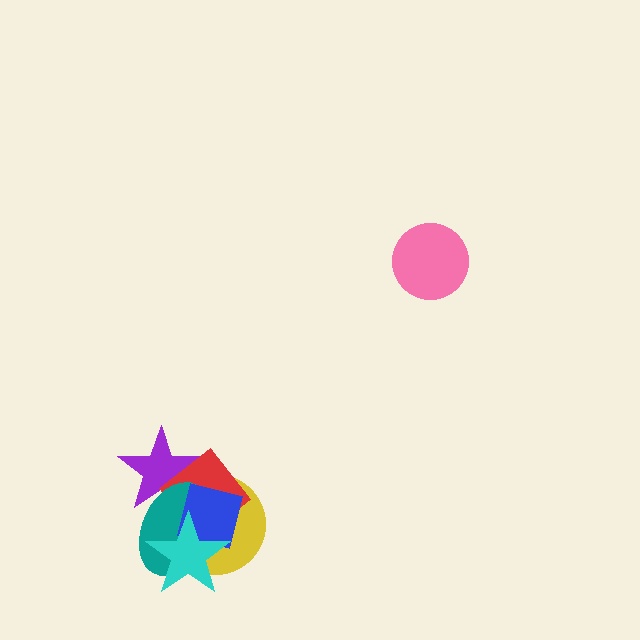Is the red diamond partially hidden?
Yes, it is partially covered by another shape.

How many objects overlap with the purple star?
4 objects overlap with the purple star.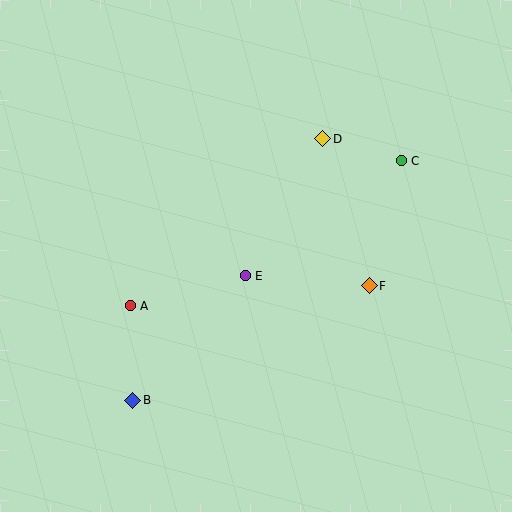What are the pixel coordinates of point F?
Point F is at (369, 286).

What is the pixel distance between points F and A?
The distance between F and A is 240 pixels.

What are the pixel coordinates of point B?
Point B is at (133, 400).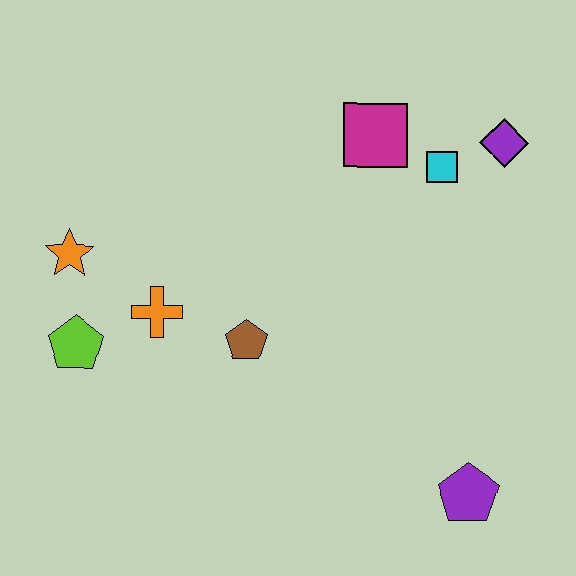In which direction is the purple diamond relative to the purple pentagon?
The purple diamond is above the purple pentagon.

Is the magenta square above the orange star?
Yes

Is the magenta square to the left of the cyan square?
Yes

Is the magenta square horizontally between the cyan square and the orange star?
Yes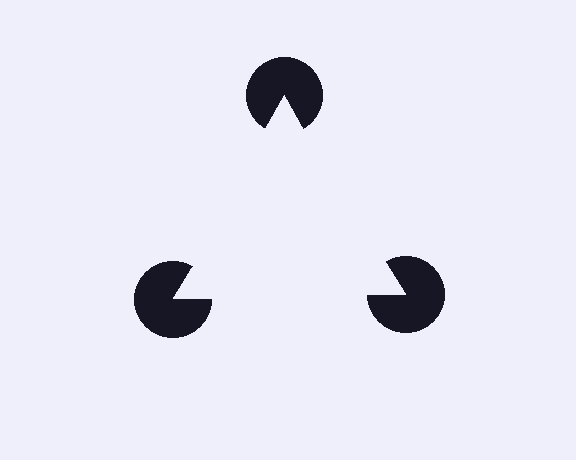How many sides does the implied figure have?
3 sides.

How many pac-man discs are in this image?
There are 3 — one at each vertex of the illusory triangle.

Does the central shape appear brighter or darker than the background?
It typically appears slightly brighter than the background, even though no actual brightness change is drawn.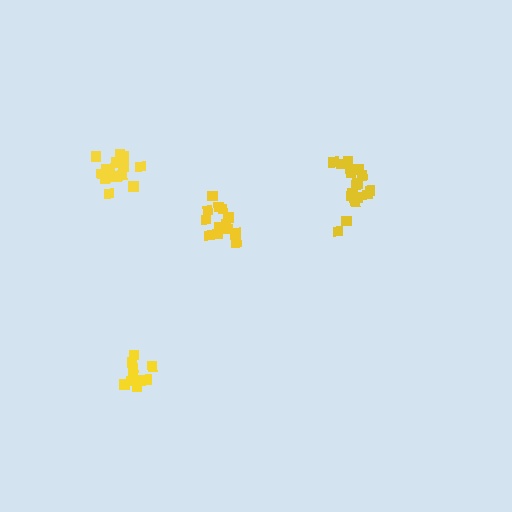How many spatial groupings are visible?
There are 4 spatial groupings.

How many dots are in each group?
Group 1: 17 dots, Group 2: 16 dots, Group 3: 11 dots, Group 4: 14 dots (58 total).